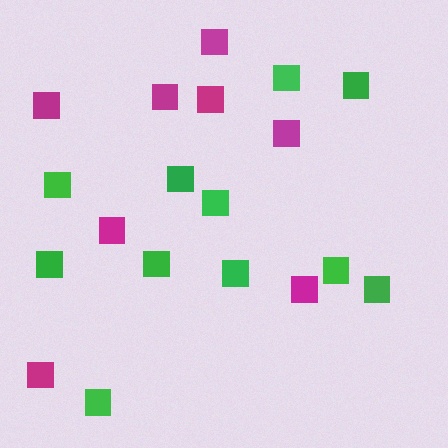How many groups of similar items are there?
There are 2 groups: one group of green squares (11) and one group of magenta squares (8).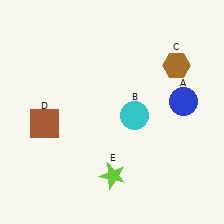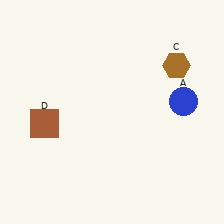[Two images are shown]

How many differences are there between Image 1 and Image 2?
There are 2 differences between the two images.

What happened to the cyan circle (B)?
The cyan circle (B) was removed in Image 2. It was in the bottom-right area of Image 1.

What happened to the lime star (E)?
The lime star (E) was removed in Image 2. It was in the bottom-right area of Image 1.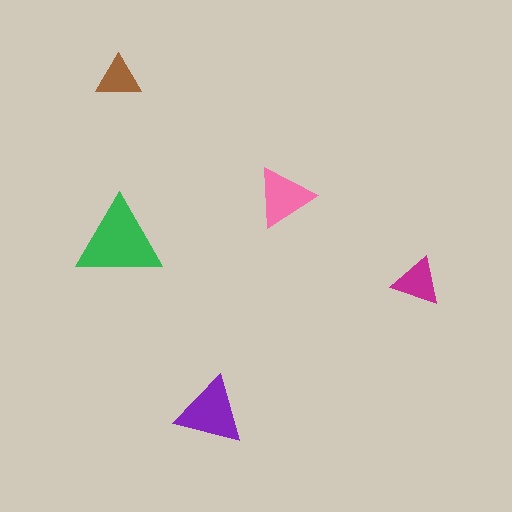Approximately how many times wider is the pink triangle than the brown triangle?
About 1.5 times wider.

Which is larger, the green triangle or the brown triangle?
The green one.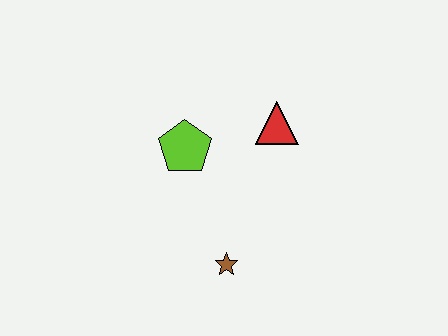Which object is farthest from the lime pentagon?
The brown star is farthest from the lime pentagon.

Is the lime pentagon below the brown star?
No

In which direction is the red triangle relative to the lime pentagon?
The red triangle is to the right of the lime pentagon.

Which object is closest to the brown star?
The lime pentagon is closest to the brown star.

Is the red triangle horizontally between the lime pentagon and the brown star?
No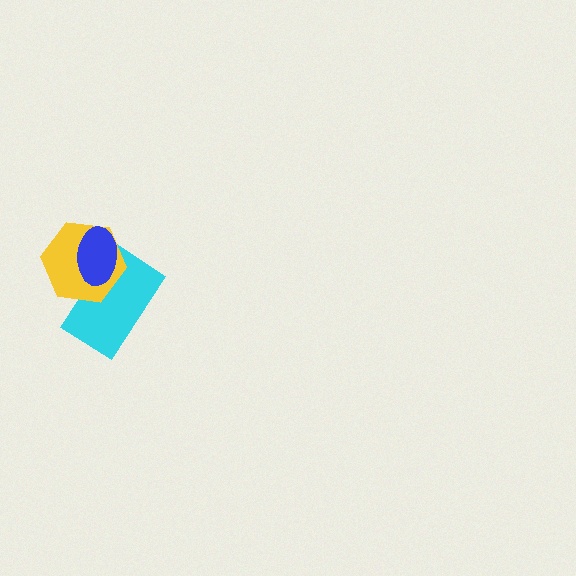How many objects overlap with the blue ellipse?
2 objects overlap with the blue ellipse.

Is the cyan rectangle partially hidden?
Yes, it is partially covered by another shape.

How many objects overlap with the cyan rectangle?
2 objects overlap with the cyan rectangle.